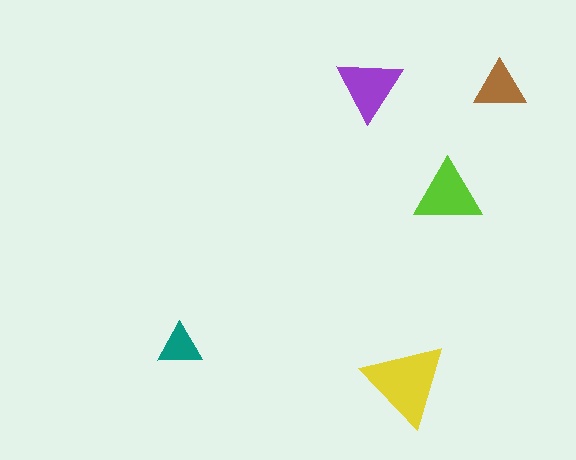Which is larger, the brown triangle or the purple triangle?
The purple one.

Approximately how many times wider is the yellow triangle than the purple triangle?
About 1.5 times wider.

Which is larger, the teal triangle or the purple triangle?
The purple one.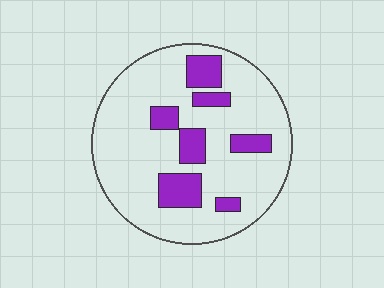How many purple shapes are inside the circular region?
7.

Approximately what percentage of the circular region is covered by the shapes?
Approximately 20%.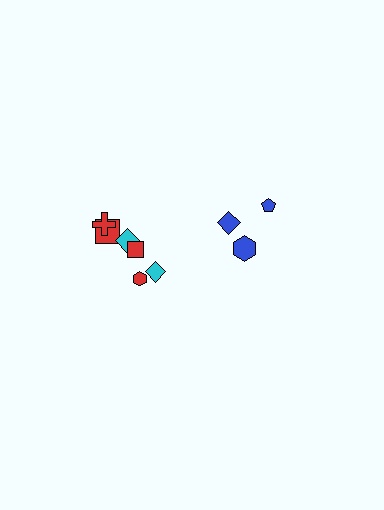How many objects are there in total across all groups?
There are 9 objects.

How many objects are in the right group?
There are 3 objects.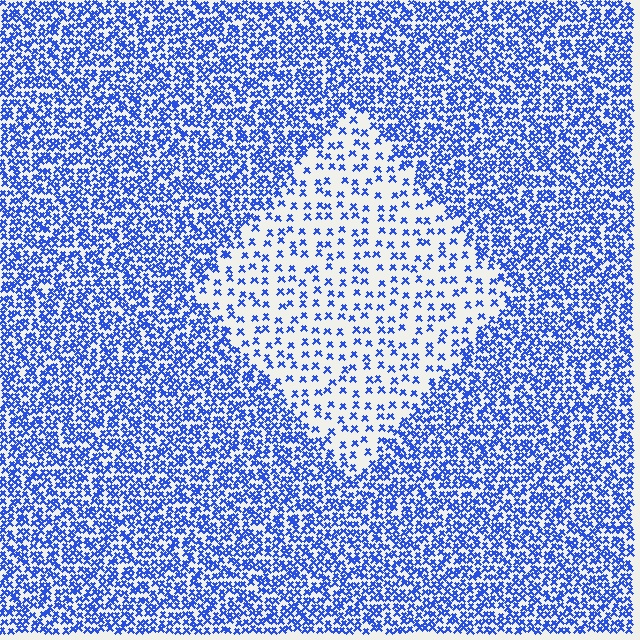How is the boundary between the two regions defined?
The boundary is defined by a change in element density (approximately 2.7x ratio). All elements are the same color, size, and shape.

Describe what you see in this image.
The image contains small blue elements arranged at two different densities. A diamond-shaped region is visible where the elements are less densely packed than the surrounding area.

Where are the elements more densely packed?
The elements are more densely packed outside the diamond boundary.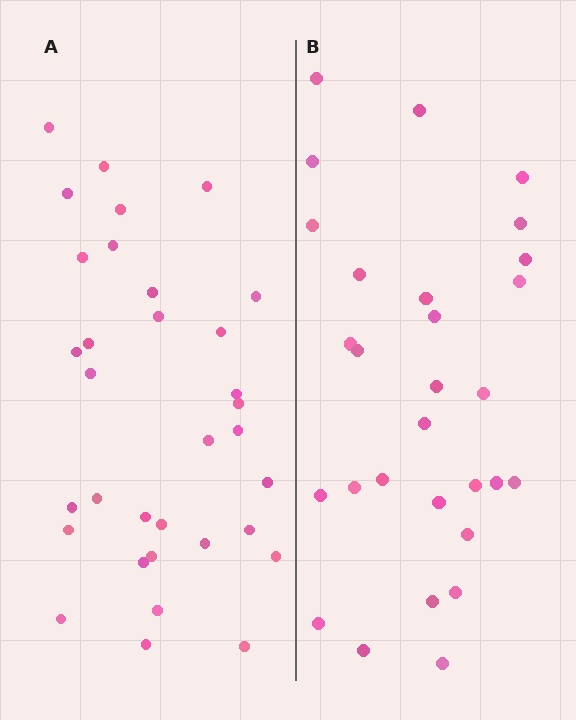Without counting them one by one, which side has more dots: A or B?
Region A (the left region) has more dots.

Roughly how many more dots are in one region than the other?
Region A has about 4 more dots than region B.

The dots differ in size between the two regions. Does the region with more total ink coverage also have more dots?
No. Region B has more total ink coverage because its dots are larger, but region A actually contains more individual dots. Total area can be misleading — the number of items is what matters here.